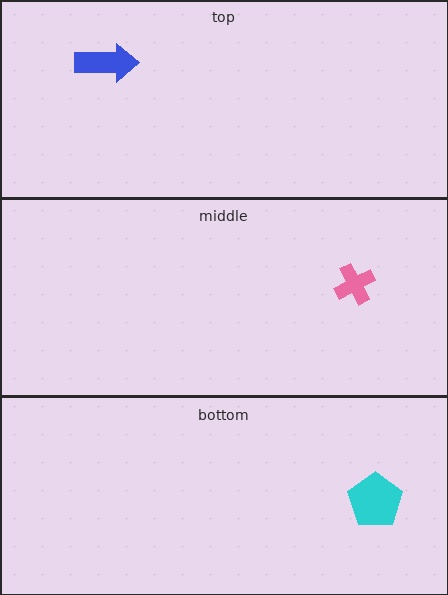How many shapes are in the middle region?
1.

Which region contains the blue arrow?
The top region.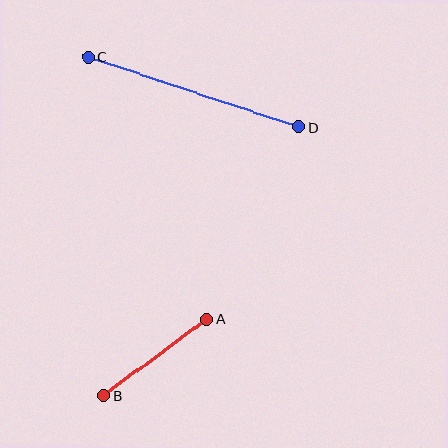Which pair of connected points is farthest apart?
Points C and D are farthest apart.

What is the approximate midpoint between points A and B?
The midpoint is at approximately (156, 357) pixels.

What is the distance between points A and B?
The distance is approximately 129 pixels.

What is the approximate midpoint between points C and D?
The midpoint is at approximately (193, 92) pixels.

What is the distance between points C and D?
The distance is approximately 221 pixels.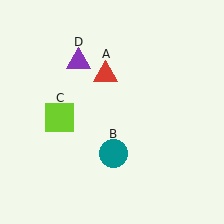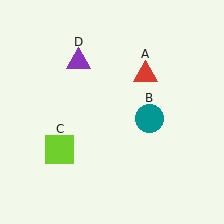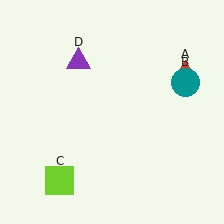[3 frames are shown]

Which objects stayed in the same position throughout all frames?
Purple triangle (object D) remained stationary.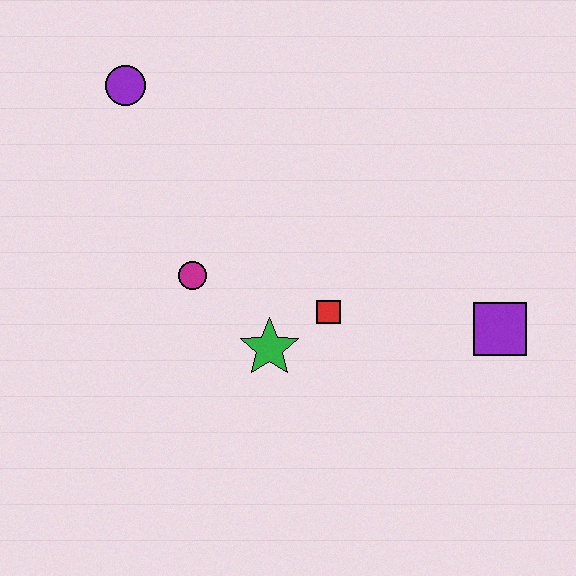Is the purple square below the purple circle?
Yes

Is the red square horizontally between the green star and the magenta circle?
No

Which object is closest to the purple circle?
The magenta circle is closest to the purple circle.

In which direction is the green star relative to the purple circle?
The green star is below the purple circle.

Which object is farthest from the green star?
The purple circle is farthest from the green star.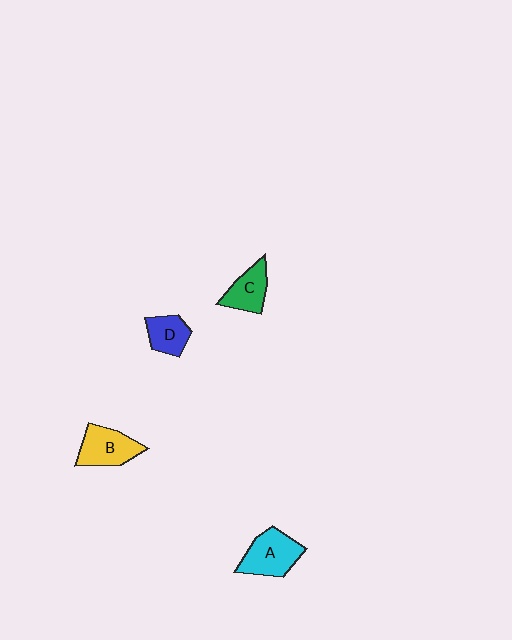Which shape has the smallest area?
Shape D (blue).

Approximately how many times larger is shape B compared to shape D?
Approximately 1.4 times.